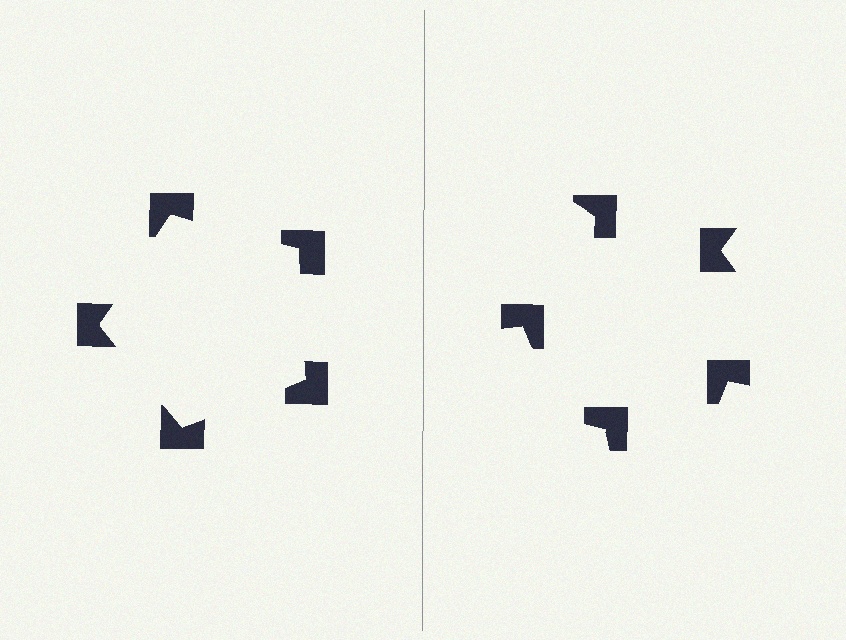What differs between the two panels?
The notched squares are positioned identically on both sides; only the wedge orientations differ. On the left they align to a pentagon; on the right they are misaligned.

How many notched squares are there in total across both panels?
10 — 5 on each side.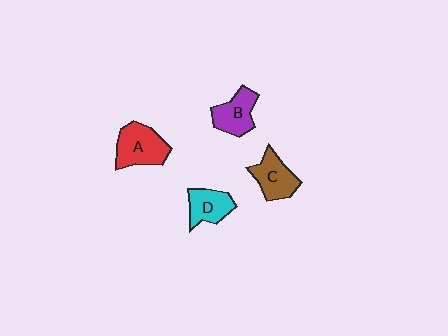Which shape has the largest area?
Shape A (red).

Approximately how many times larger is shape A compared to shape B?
Approximately 1.2 times.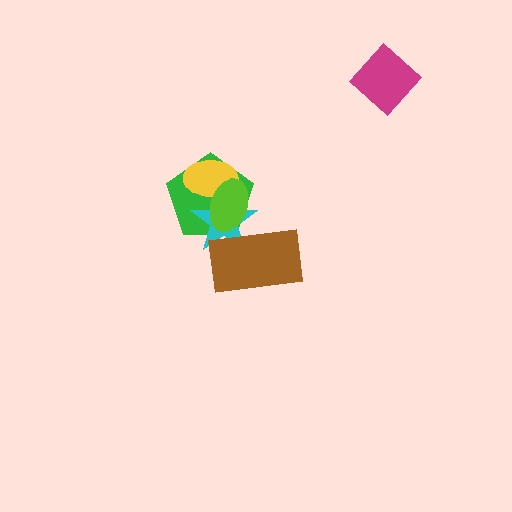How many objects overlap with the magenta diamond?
0 objects overlap with the magenta diamond.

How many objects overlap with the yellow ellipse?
3 objects overlap with the yellow ellipse.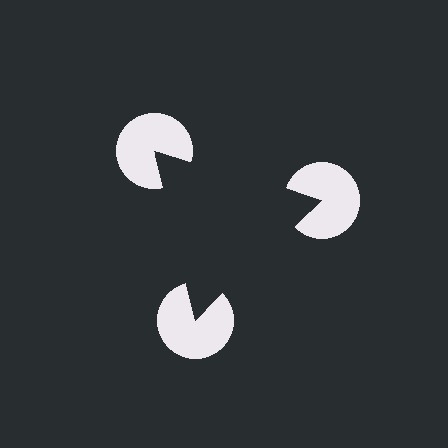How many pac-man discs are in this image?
There are 3 — one at each vertex of the illusory triangle.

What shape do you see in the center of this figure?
An illusory triangle — its edges are inferred from the aligned wedge cuts in the pac-man discs, not physically drawn.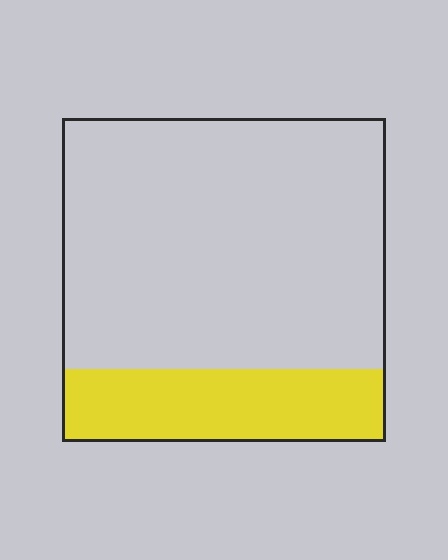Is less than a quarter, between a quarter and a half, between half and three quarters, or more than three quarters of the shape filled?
Less than a quarter.